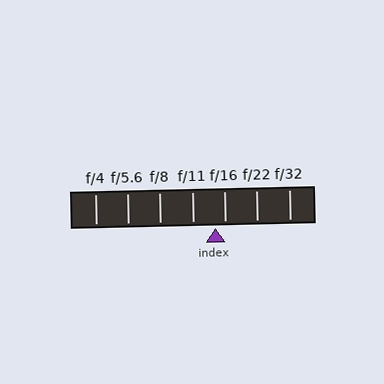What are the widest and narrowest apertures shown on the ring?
The widest aperture shown is f/4 and the narrowest is f/32.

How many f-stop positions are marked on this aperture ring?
There are 7 f-stop positions marked.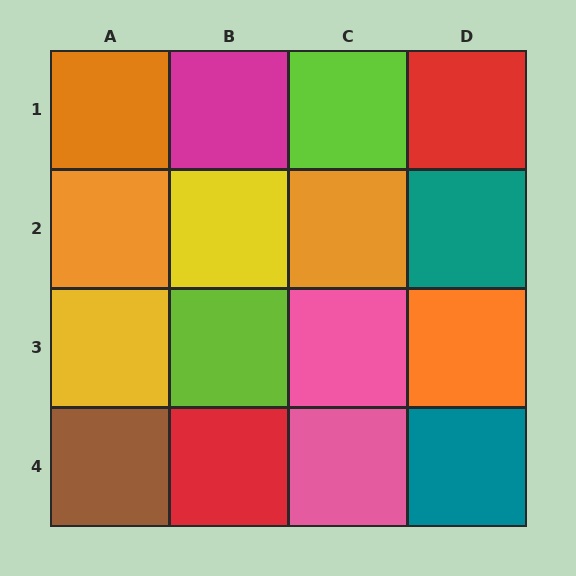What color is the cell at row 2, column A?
Orange.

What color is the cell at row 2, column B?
Yellow.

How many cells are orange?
4 cells are orange.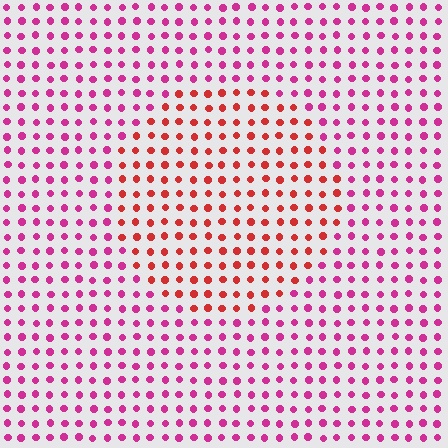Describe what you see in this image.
The image is filled with small magenta elements in a uniform arrangement. A circle-shaped region is visible where the elements are tinted to a slightly different hue, forming a subtle color boundary.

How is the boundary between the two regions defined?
The boundary is defined purely by a slight shift in hue (about 38 degrees). Spacing, size, and orientation are identical on both sides.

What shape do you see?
I see a circle.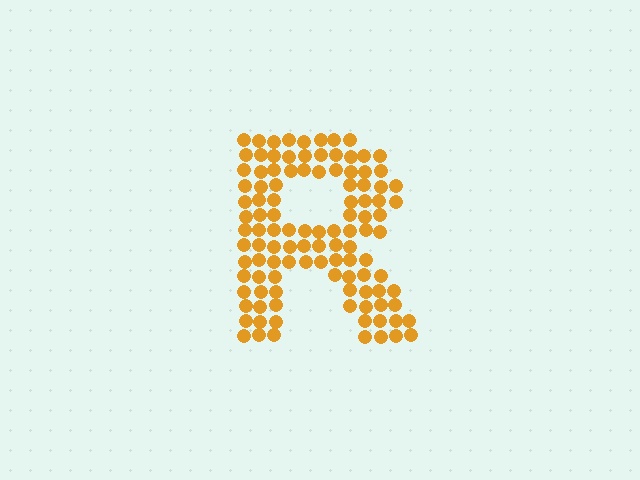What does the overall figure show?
The overall figure shows the letter R.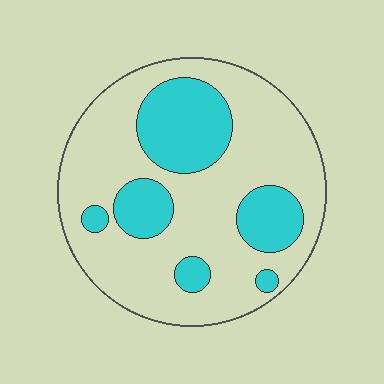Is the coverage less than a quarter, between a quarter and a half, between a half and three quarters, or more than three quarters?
Between a quarter and a half.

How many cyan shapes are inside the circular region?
6.